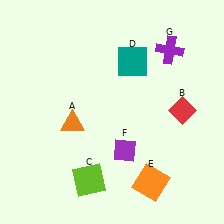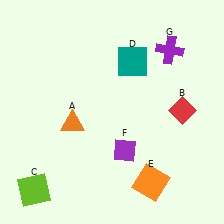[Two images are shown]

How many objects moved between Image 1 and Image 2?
1 object moved between the two images.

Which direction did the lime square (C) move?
The lime square (C) moved left.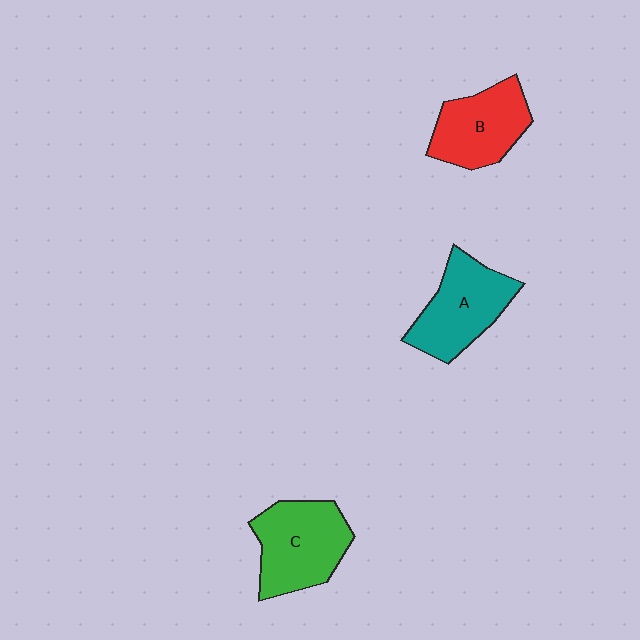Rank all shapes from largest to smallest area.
From largest to smallest: C (green), A (teal), B (red).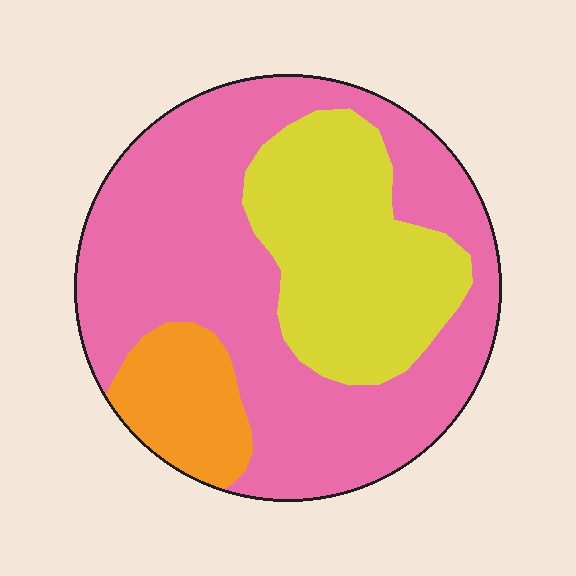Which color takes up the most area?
Pink, at roughly 60%.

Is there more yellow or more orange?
Yellow.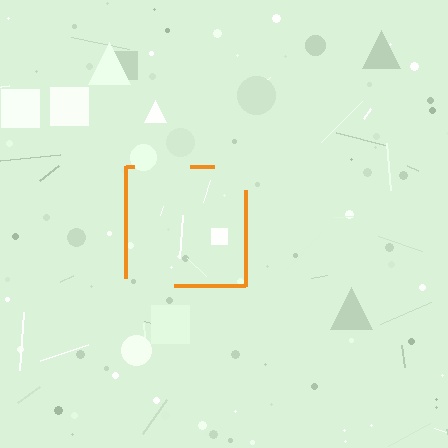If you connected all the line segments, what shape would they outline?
They would outline a square.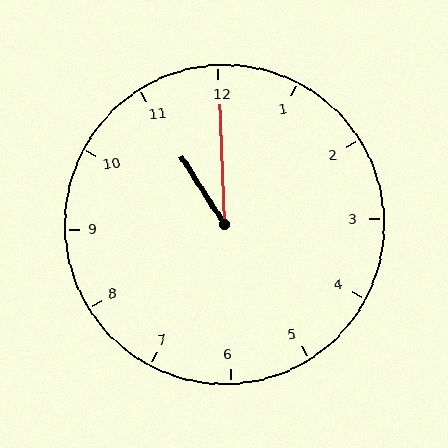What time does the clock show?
11:00.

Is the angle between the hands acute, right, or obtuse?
It is acute.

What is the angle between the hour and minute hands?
Approximately 30 degrees.